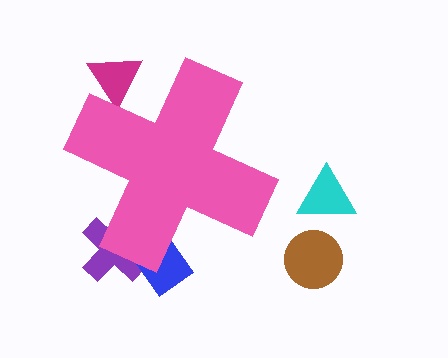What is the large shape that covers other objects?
A pink cross.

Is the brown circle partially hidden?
No, the brown circle is fully visible.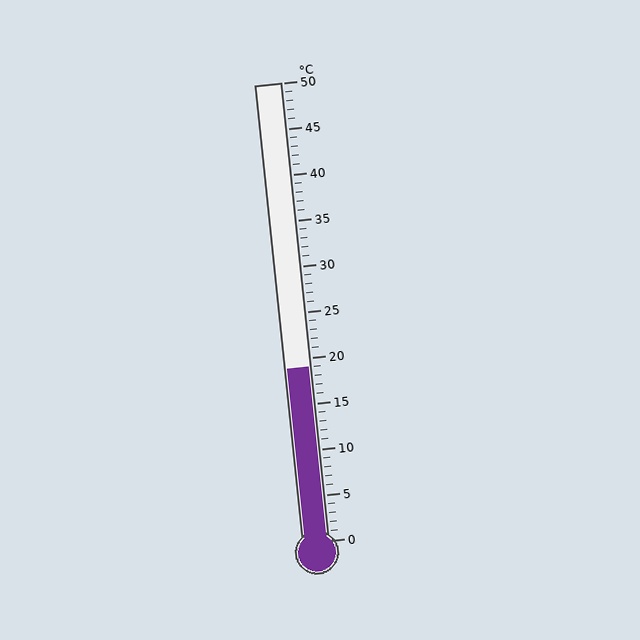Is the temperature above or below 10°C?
The temperature is above 10°C.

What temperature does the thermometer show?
The thermometer shows approximately 19°C.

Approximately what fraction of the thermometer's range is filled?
The thermometer is filled to approximately 40% of its range.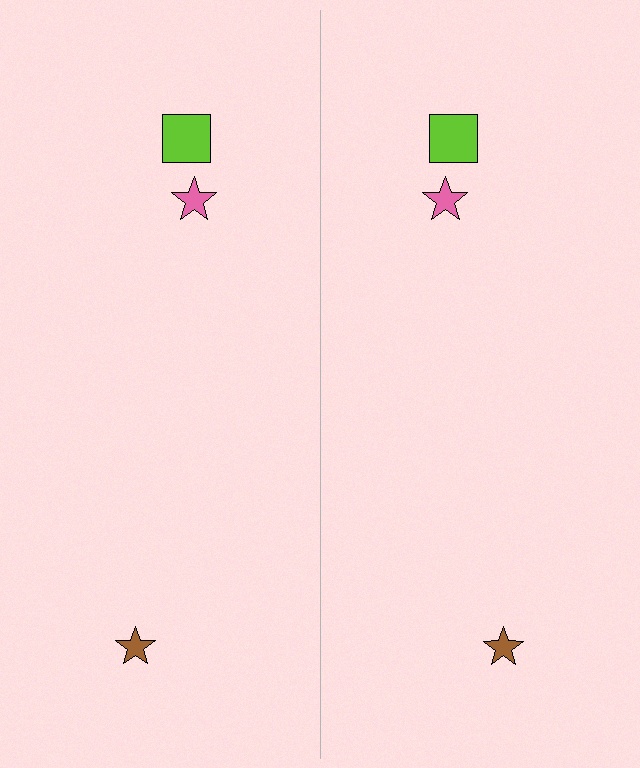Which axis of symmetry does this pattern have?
The pattern has a vertical axis of symmetry running through the center of the image.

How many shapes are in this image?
There are 6 shapes in this image.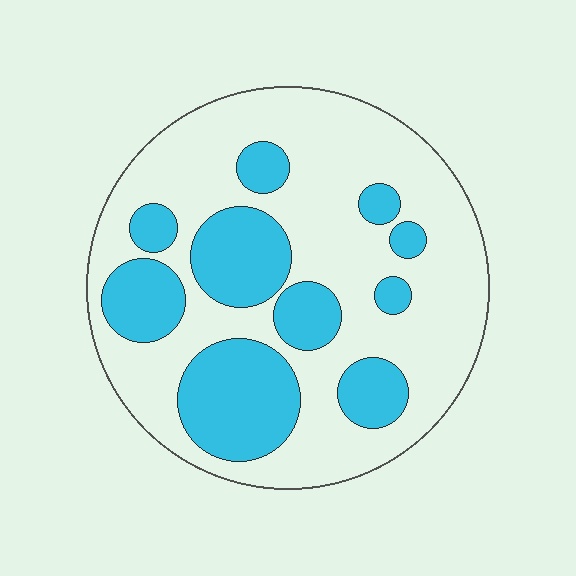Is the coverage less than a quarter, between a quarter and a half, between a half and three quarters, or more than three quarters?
Between a quarter and a half.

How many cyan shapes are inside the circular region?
10.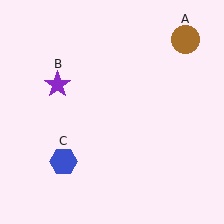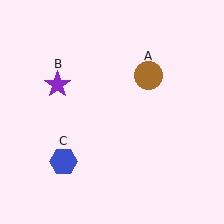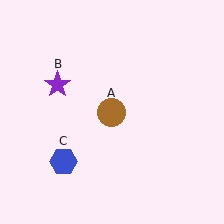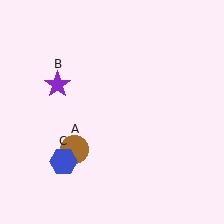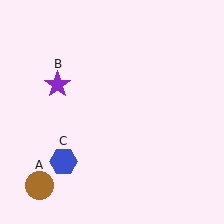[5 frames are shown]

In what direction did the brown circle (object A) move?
The brown circle (object A) moved down and to the left.